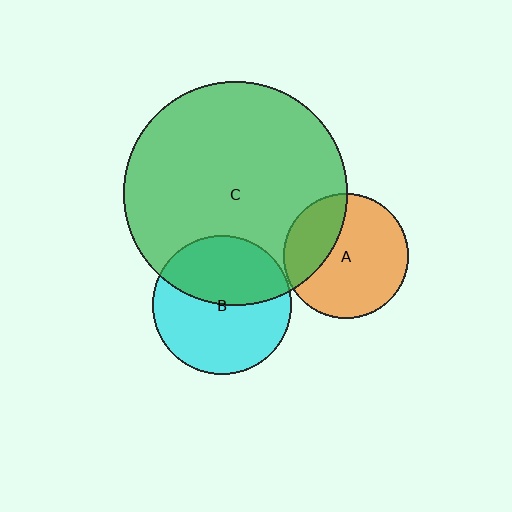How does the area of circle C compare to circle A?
Approximately 3.2 times.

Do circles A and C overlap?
Yes.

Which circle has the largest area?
Circle C (green).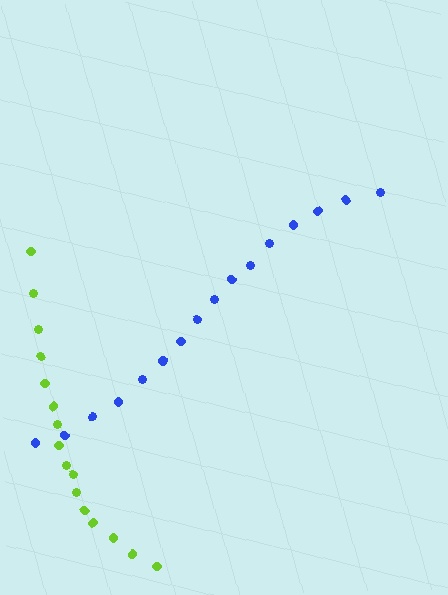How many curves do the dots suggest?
There are 2 distinct paths.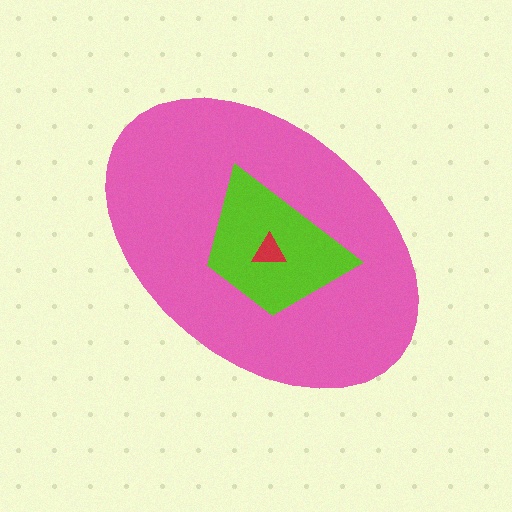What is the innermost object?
The red triangle.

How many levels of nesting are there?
3.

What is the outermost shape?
The pink ellipse.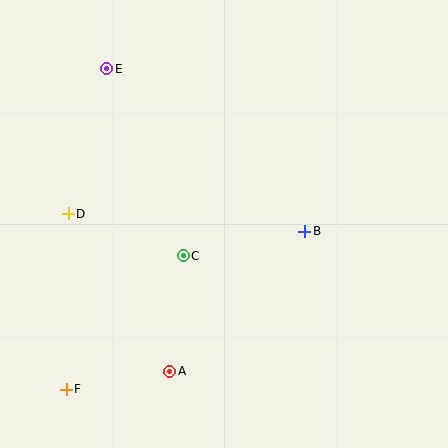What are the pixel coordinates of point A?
Point A is at (170, 371).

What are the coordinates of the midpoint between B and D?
The midpoint between B and D is at (186, 223).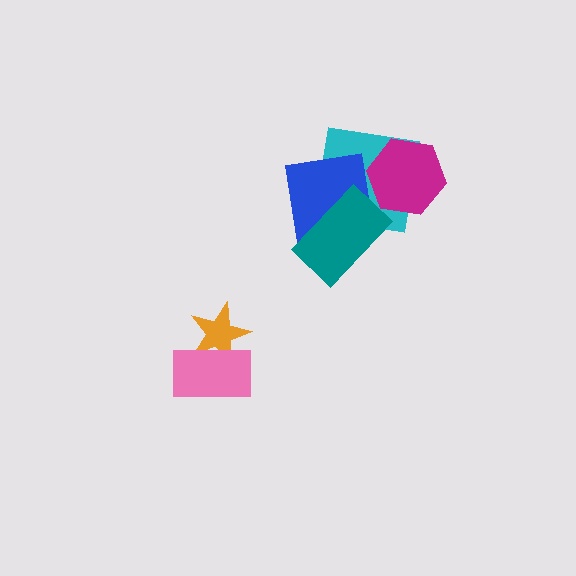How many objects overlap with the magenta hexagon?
1 object overlaps with the magenta hexagon.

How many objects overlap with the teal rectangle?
2 objects overlap with the teal rectangle.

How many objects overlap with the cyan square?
3 objects overlap with the cyan square.